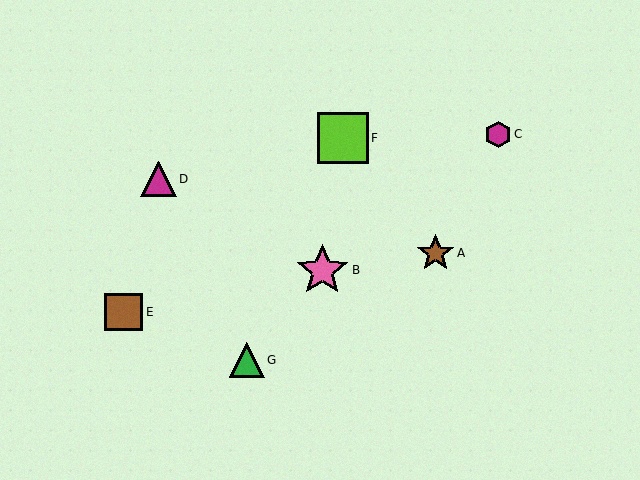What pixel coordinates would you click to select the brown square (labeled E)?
Click at (124, 312) to select the brown square E.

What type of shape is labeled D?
Shape D is a magenta triangle.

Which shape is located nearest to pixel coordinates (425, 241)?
The brown star (labeled A) at (435, 253) is nearest to that location.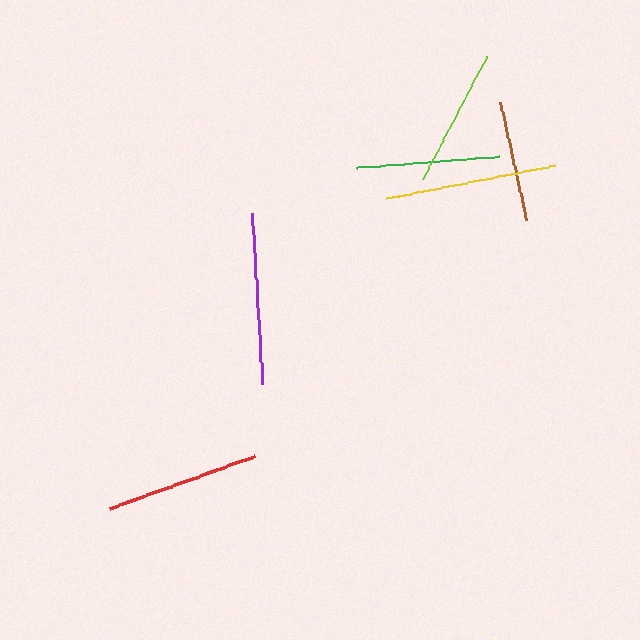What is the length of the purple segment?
The purple segment is approximately 172 pixels long.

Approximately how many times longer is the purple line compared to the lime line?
The purple line is approximately 1.2 times the length of the lime line.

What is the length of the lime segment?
The lime segment is approximately 139 pixels long.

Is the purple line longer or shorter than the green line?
The purple line is longer than the green line.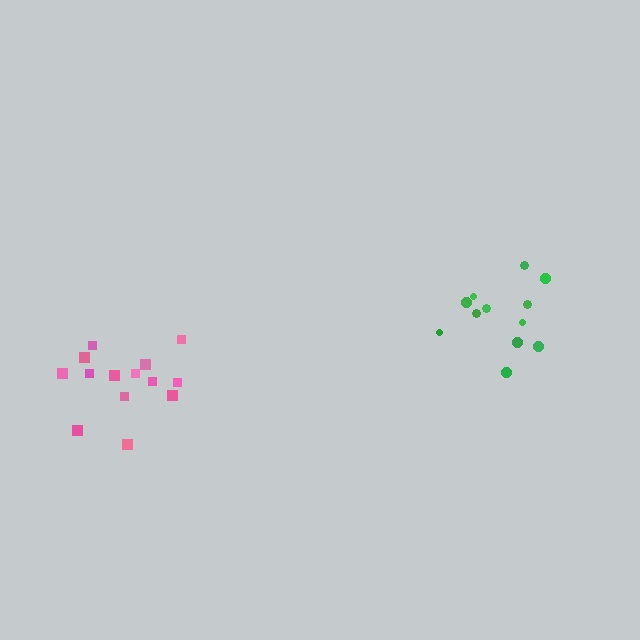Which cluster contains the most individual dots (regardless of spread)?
Pink (14).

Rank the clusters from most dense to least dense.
green, pink.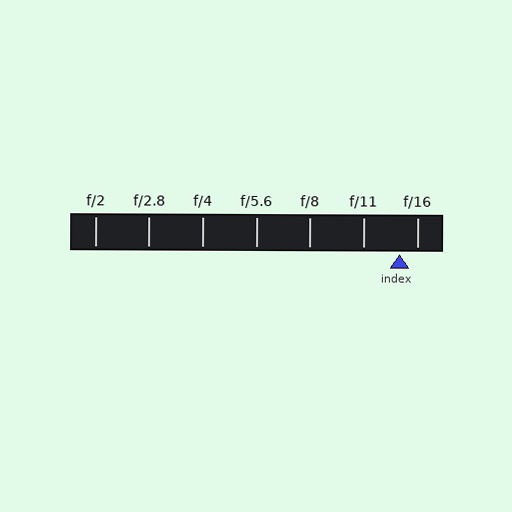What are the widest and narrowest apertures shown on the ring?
The widest aperture shown is f/2 and the narrowest is f/16.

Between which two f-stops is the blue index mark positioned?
The index mark is between f/11 and f/16.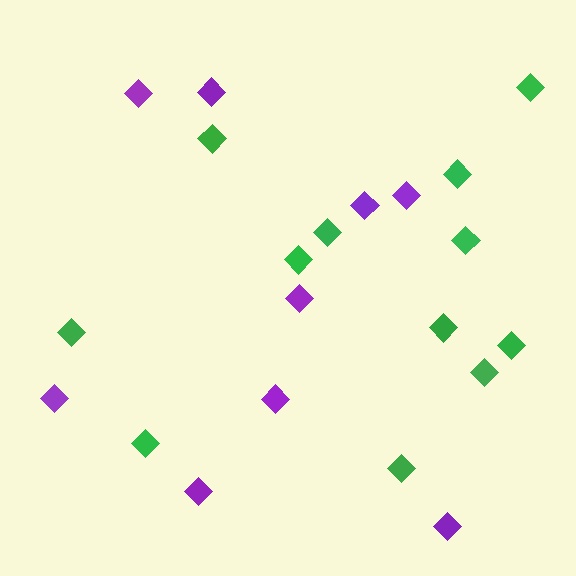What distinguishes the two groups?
There are 2 groups: one group of purple diamonds (9) and one group of green diamonds (12).